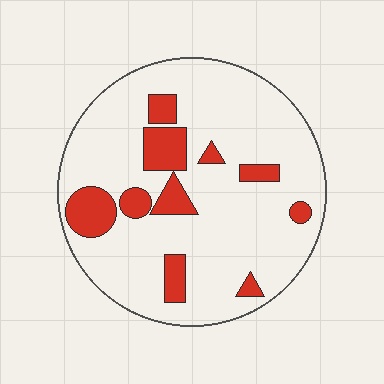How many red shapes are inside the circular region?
10.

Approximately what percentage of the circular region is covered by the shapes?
Approximately 15%.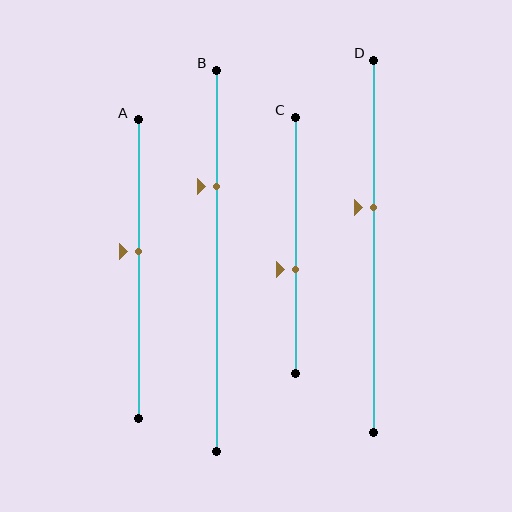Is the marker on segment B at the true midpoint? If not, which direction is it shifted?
No, the marker on segment B is shifted upward by about 20% of the segment length.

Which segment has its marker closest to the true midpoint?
Segment A has its marker closest to the true midpoint.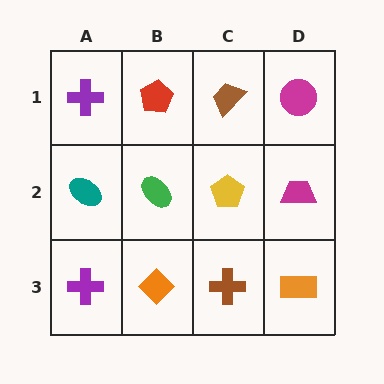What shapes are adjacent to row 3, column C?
A yellow pentagon (row 2, column C), an orange diamond (row 3, column B), an orange rectangle (row 3, column D).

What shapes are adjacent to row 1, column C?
A yellow pentagon (row 2, column C), a red pentagon (row 1, column B), a magenta circle (row 1, column D).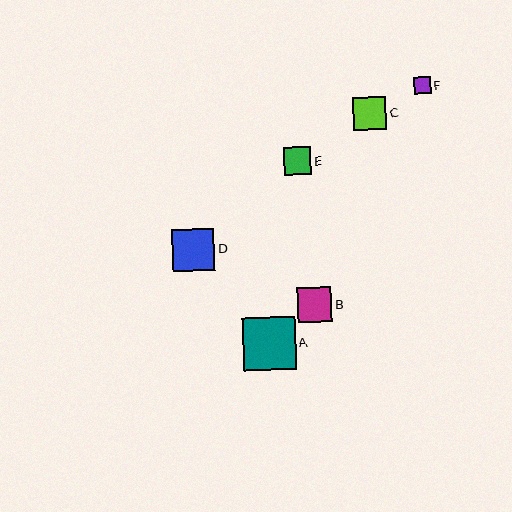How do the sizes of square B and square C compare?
Square B and square C are approximately the same size.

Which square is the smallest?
Square F is the smallest with a size of approximately 17 pixels.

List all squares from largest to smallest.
From largest to smallest: A, D, B, C, E, F.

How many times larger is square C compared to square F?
Square C is approximately 1.9 times the size of square F.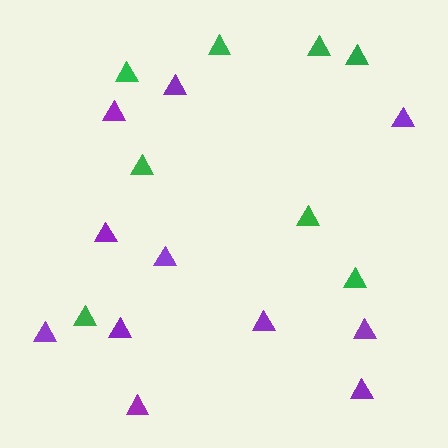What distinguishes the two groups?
There are 2 groups: one group of purple triangles (11) and one group of green triangles (8).